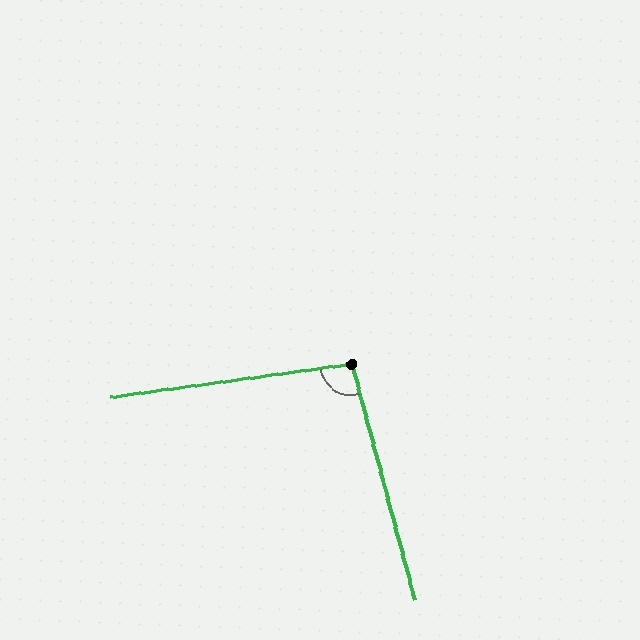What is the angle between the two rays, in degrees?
Approximately 97 degrees.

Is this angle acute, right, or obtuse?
It is obtuse.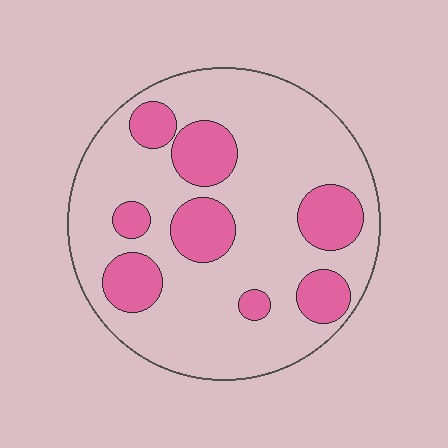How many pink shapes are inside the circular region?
8.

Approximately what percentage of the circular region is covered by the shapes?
Approximately 25%.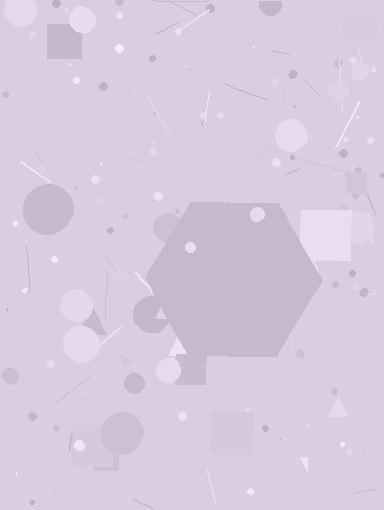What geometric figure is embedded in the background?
A hexagon is embedded in the background.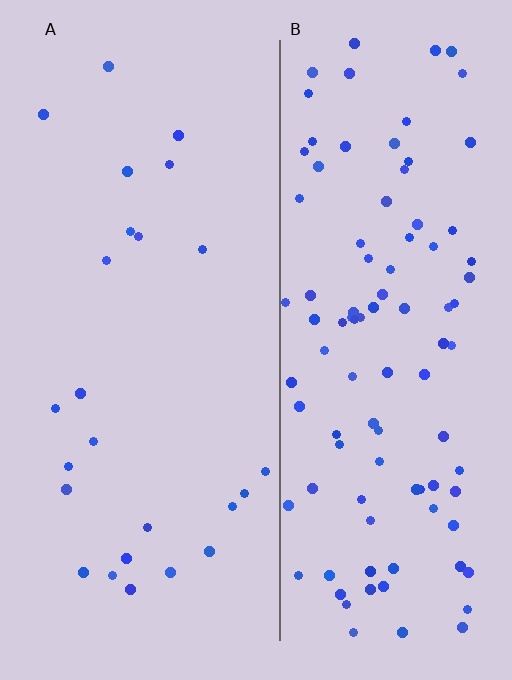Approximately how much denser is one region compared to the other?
Approximately 4.1× — region B over region A.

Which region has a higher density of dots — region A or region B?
B (the right).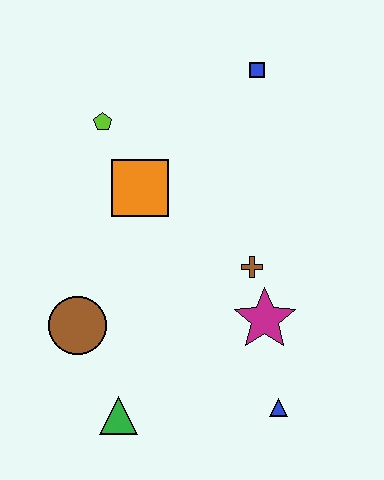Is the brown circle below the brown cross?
Yes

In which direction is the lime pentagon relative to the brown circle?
The lime pentagon is above the brown circle.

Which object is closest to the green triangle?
The brown circle is closest to the green triangle.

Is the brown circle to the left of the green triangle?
Yes